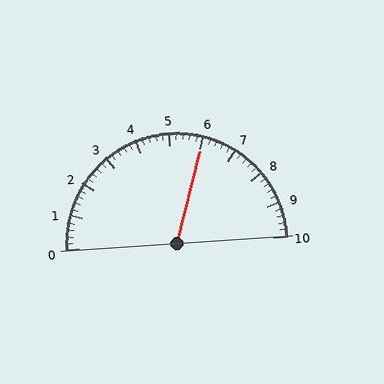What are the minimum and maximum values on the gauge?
The gauge ranges from 0 to 10.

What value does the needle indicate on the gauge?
The needle indicates approximately 6.0.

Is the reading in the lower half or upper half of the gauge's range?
The reading is in the upper half of the range (0 to 10).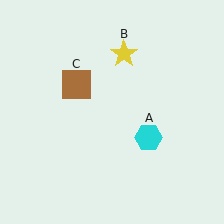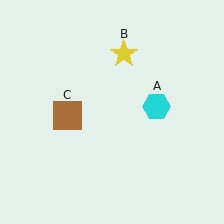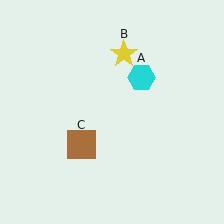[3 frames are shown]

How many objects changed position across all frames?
2 objects changed position: cyan hexagon (object A), brown square (object C).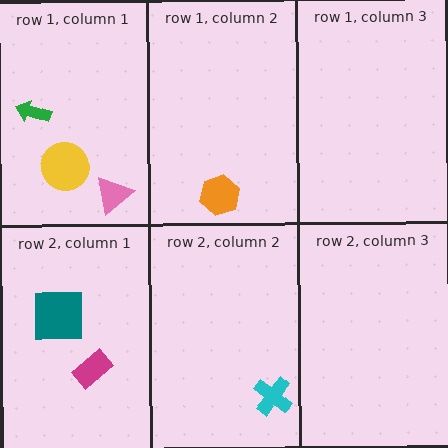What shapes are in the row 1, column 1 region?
The pink triangle, the yellow circle, the green arrow.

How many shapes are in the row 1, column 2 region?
1.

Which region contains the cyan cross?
The row 2, column 2 region.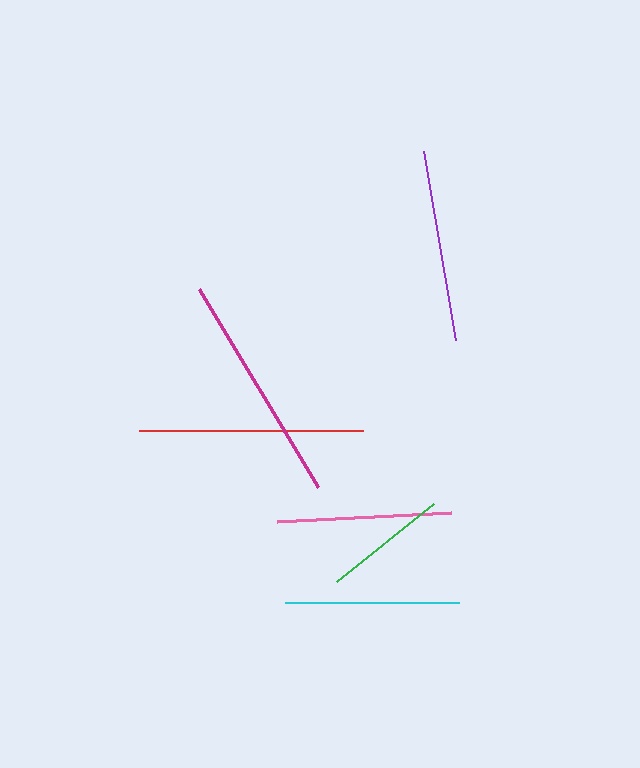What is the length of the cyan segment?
The cyan segment is approximately 174 pixels long.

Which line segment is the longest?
The magenta line is the longest at approximately 232 pixels.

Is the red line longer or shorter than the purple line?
The red line is longer than the purple line.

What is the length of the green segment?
The green segment is approximately 125 pixels long.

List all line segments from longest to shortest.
From longest to shortest: magenta, red, purple, pink, cyan, green.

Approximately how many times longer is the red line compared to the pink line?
The red line is approximately 1.3 times the length of the pink line.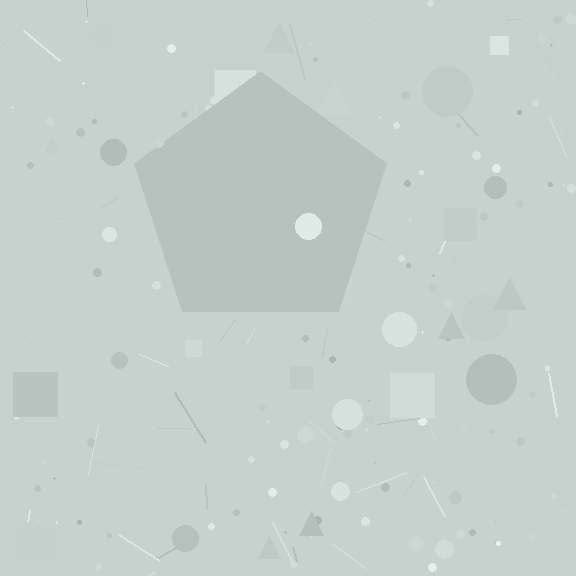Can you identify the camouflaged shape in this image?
The camouflaged shape is a pentagon.